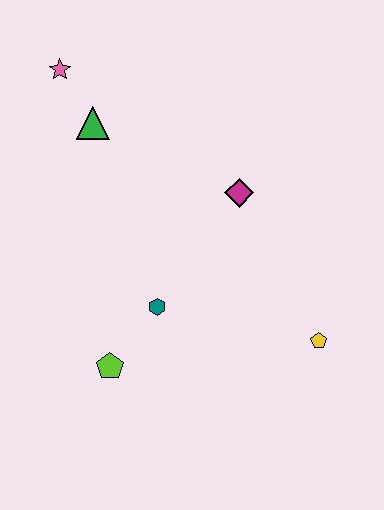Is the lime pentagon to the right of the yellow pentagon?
No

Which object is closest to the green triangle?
The pink star is closest to the green triangle.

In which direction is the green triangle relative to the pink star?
The green triangle is below the pink star.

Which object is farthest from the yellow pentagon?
The pink star is farthest from the yellow pentagon.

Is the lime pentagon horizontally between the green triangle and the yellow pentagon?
Yes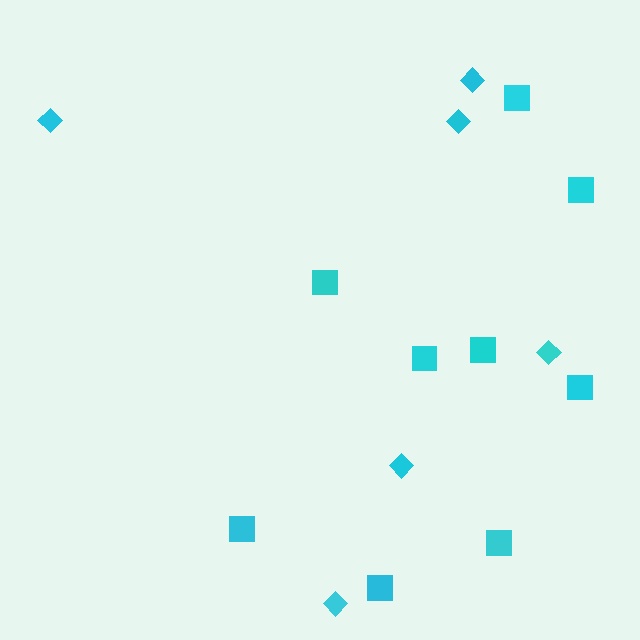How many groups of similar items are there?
There are 2 groups: one group of diamonds (6) and one group of squares (9).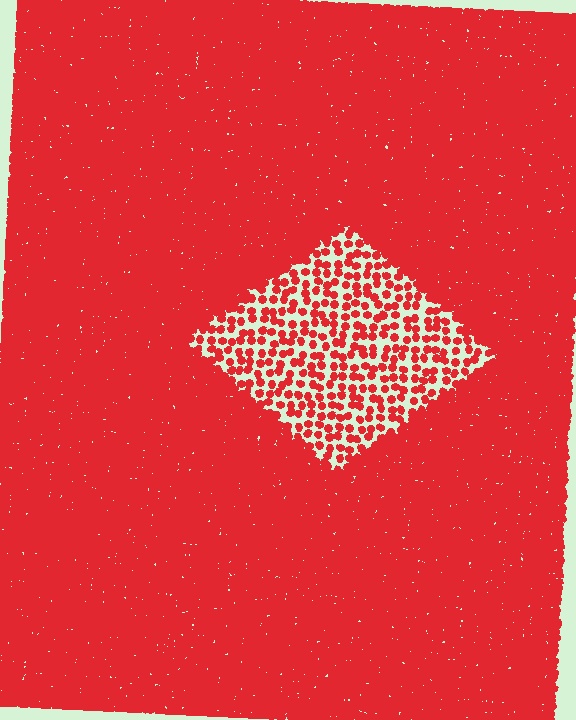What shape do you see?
I see a diamond.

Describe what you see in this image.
The image contains small red elements arranged at two different densities. A diamond-shaped region is visible where the elements are less densely packed than the surrounding area.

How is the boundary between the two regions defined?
The boundary is defined by a change in element density (approximately 3.2x ratio). All elements are the same color, size, and shape.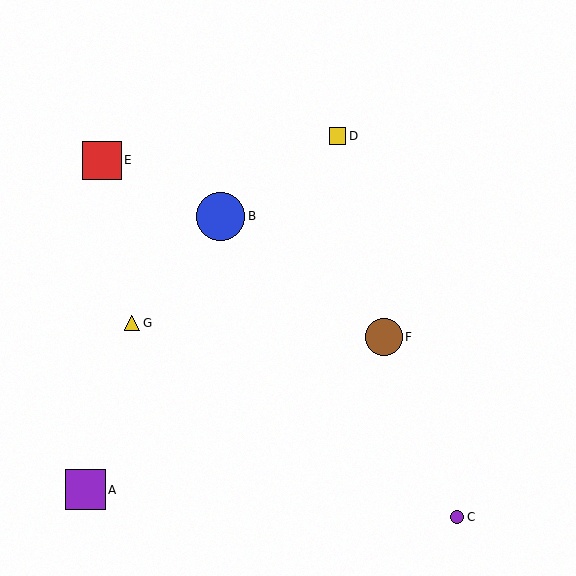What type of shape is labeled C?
Shape C is a purple circle.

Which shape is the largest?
The blue circle (labeled B) is the largest.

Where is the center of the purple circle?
The center of the purple circle is at (457, 517).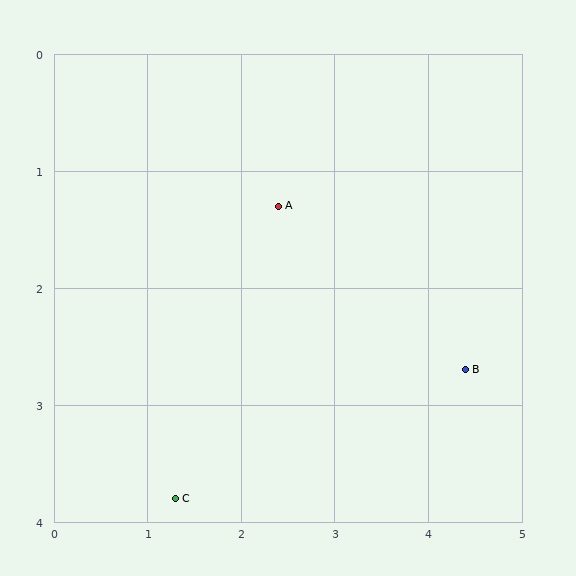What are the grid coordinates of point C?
Point C is at approximately (1.3, 3.8).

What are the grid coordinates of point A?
Point A is at approximately (2.4, 1.3).